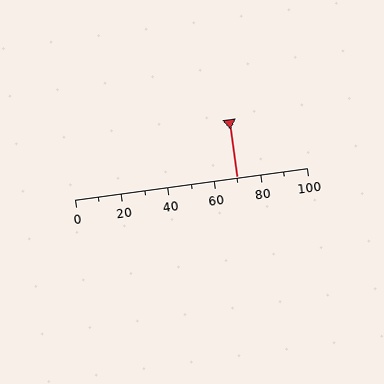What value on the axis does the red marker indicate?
The marker indicates approximately 70.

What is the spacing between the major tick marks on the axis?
The major ticks are spaced 20 apart.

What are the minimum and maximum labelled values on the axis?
The axis runs from 0 to 100.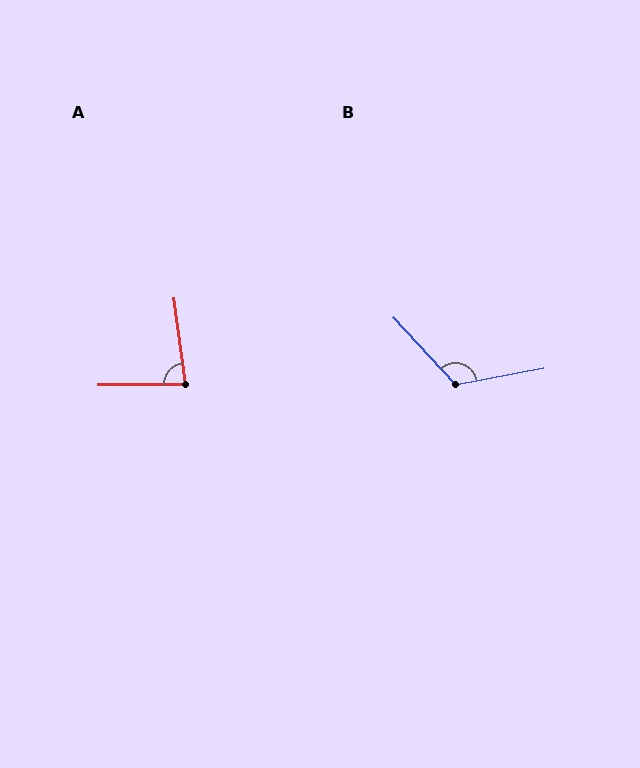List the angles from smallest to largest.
A (83°), B (122°).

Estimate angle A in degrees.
Approximately 83 degrees.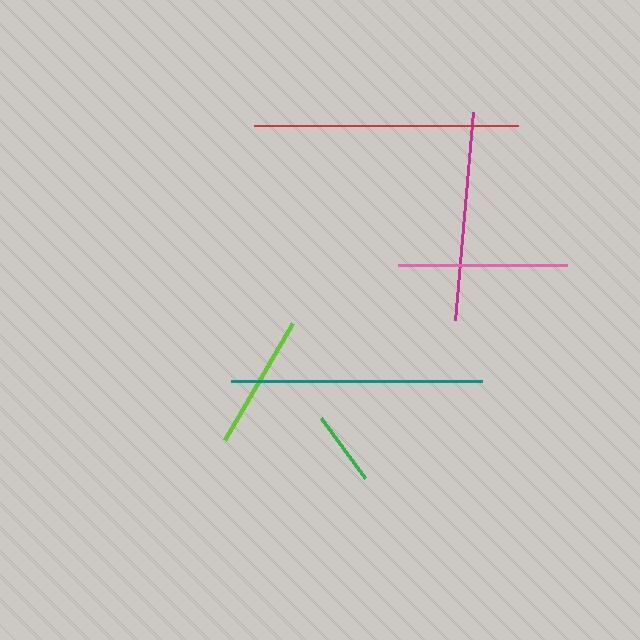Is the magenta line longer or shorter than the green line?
The magenta line is longer than the green line.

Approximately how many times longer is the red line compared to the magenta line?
The red line is approximately 1.3 times the length of the magenta line.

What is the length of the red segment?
The red segment is approximately 264 pixels long.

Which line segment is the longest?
The red line is the longest at approximately 264 pixels.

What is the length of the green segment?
The green segment is approximately 74 pixels long.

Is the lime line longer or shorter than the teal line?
The teal line is longer than the lime line.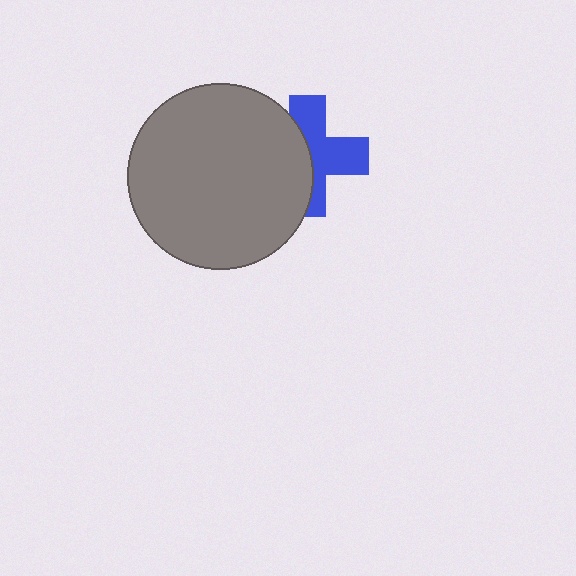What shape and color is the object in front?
The object in front is a gray circle.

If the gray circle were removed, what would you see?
You would see the complete blue cross.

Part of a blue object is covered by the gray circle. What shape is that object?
It is a cross.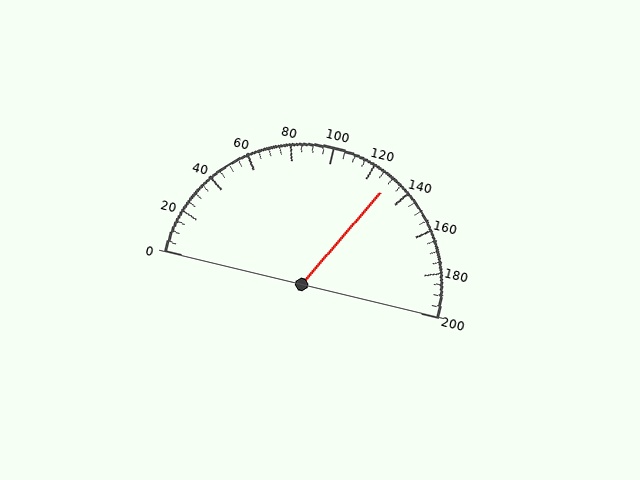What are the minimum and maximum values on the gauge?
The gauge ranges from 0 to 200.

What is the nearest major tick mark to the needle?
The nearest major tick mark is 120.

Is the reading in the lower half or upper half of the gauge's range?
The reading is in the upper half of the range (0 to 200).